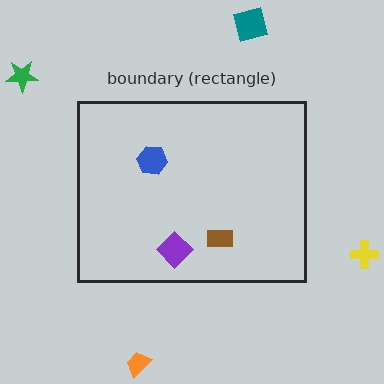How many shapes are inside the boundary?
3 inside, 4 outside.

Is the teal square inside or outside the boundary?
Outside.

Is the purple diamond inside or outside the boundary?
Inside.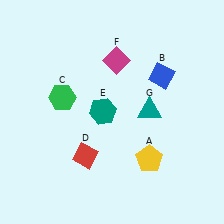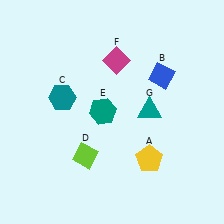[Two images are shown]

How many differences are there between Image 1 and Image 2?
There are 2 differences between the two images.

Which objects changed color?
C changed from green to teal. D changed from red to lime.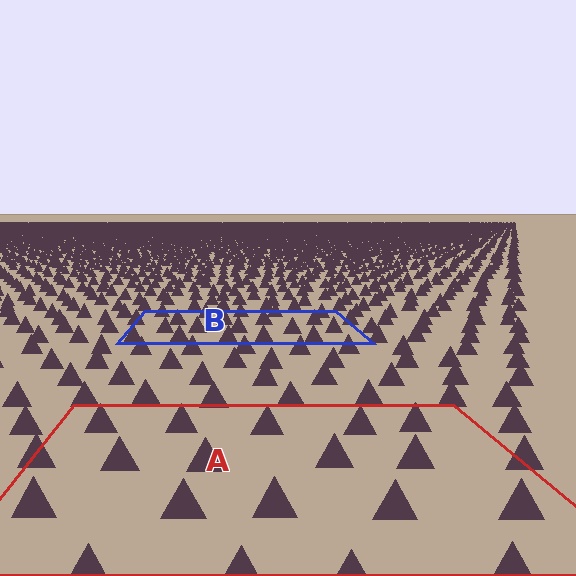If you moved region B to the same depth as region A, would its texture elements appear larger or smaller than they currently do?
They would appear larger. At a closer depth, the same texture elements are projected at a bigger on-screen size.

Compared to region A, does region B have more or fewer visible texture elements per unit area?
Region B has more texture elements per unit area — they are packed more densely because it is farther away.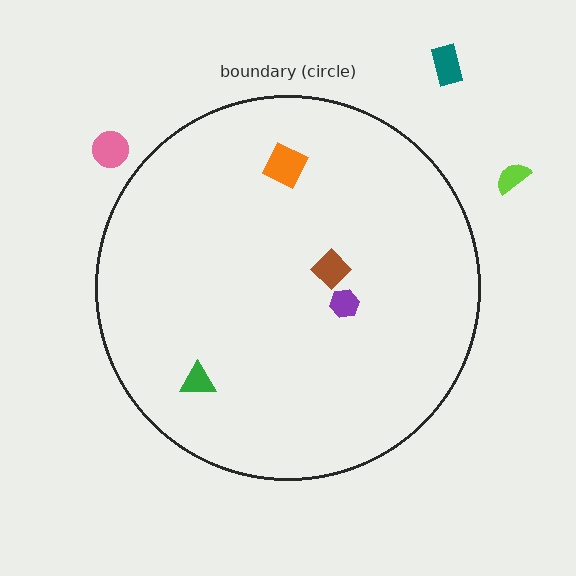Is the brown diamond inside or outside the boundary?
Inside.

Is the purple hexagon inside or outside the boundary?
Inside.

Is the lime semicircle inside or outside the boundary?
Outside.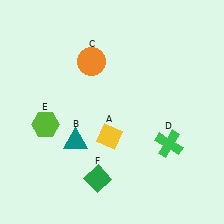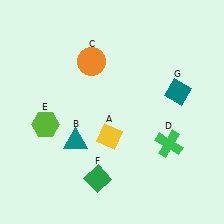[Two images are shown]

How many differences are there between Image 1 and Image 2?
There is 1 difference between the two images.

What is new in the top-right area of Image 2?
A teal diamond (G) was added in the top-right area of Image 2.